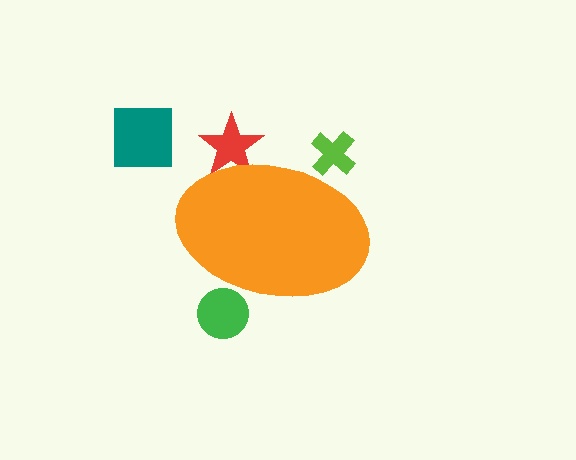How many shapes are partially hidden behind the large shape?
3 shapes are partially hidden.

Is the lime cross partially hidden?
Yes, the lime cross is partially hidden behind the orange ellipse.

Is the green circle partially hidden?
Yes, the green circle is partially hidden behind the orange ellipse.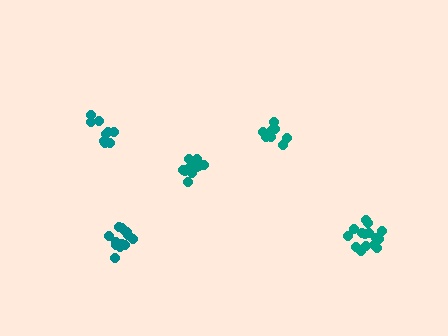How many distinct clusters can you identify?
There are 5 distinct clusters.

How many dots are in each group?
Group 1: 9 dots, Group 2: 9 dots, Group 3: 11 dots, Group 4: 14 dots, Group 5: 15 dots (58 total).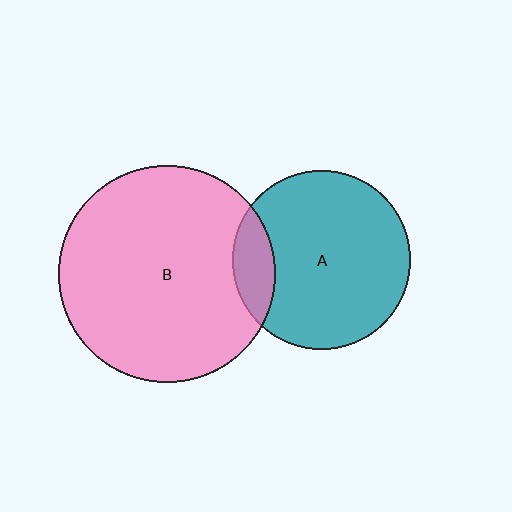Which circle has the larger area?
Circle B (pink).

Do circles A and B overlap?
Yes.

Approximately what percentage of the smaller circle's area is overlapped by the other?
Approximately 15%.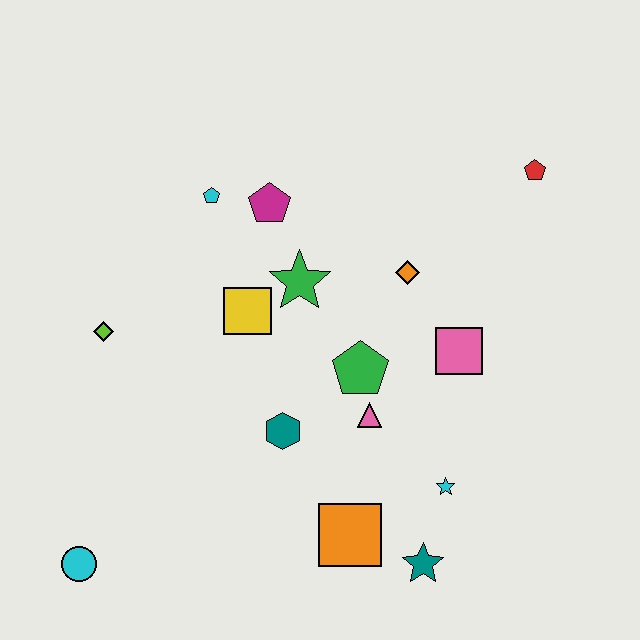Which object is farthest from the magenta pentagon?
The cyan circle is farthest from the magenta pentagon.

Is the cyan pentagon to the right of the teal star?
No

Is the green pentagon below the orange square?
No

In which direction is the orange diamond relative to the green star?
The orange diamond is to the right of the green star.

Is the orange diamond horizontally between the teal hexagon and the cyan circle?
No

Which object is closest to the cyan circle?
The lime diamond is closest to the cyan circle.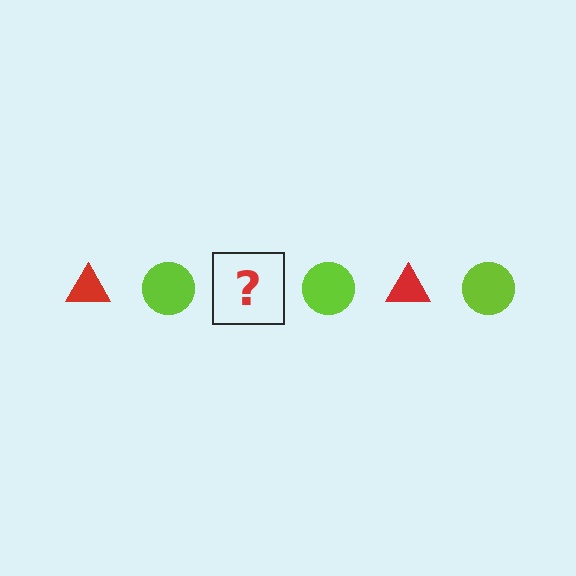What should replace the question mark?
The question mark should be replaced with a red triangle.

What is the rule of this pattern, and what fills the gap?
The rule is that the pattern alternates between red triangle and lime circle. The gap should be filled with a red triangle.